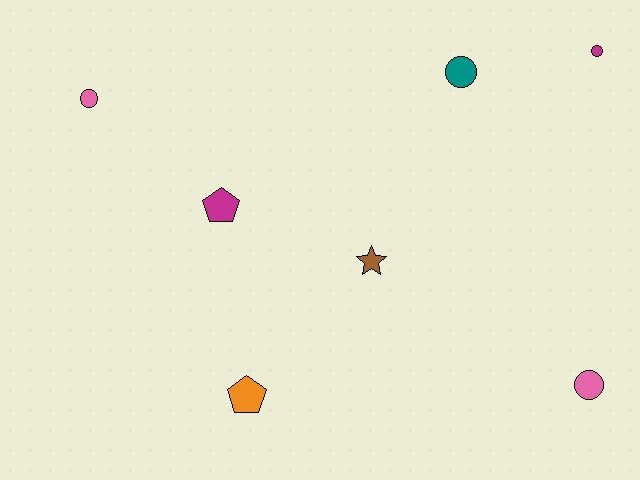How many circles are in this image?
There are 4 circles.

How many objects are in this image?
There are 7 objects.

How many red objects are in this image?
There are no red objects.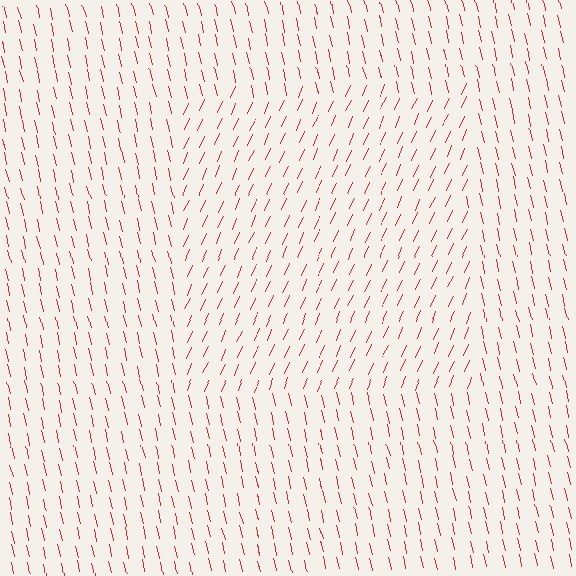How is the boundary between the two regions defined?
The boundary is defined purely by a change in line orientation (approximately 37 degrees difference). All lines are the same color and thickness.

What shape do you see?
I see a rectangle.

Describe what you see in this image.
The image is filled with small red line segments. A rectangle region in the image has lines oriented differently from the surrounding lines, creating a visible texture boundary.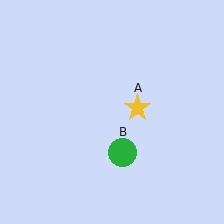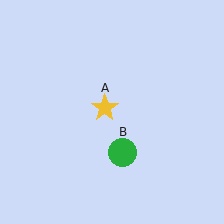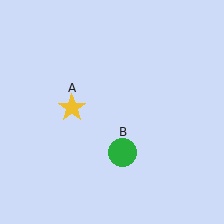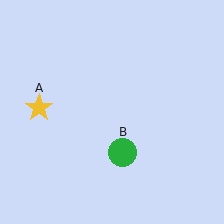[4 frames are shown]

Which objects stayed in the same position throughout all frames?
Green circle (object B) remained stationary.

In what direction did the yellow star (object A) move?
The yellow star (object A) moved left.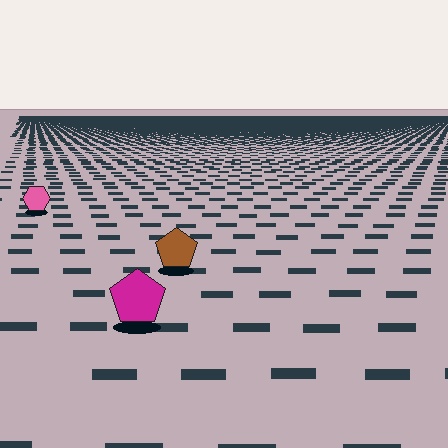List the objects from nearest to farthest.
From nearest to farthest: the magenta pentagon, the brown pentagon, the pink hexagon.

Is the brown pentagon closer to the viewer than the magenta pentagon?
No. The magenta pentagon is closer — you can tell from the texture gradient: the ground texture is coarser near it.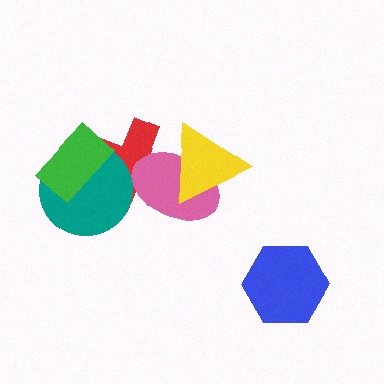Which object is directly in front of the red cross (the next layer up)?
The pink ellipse is directly in front of the red cross.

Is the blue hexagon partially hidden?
No, no other shape covers it.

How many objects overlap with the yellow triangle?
2 objects overlap with the yellow triangle.